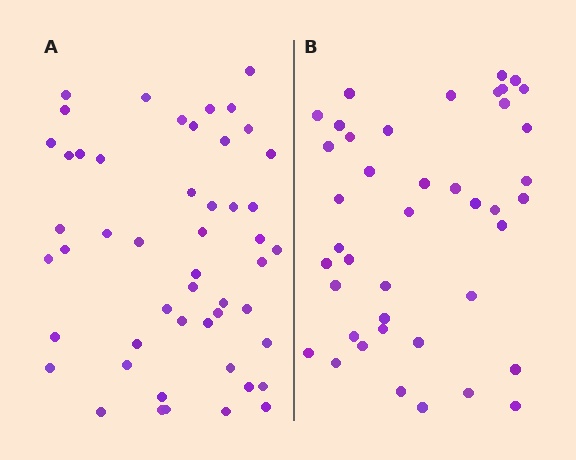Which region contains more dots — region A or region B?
Region A (the left region) has more dots.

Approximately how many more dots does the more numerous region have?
Region A has roughly 8 or so more dots than region B.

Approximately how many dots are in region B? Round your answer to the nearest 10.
About 40 dots. (The exact count is 42, which rounds to 40.)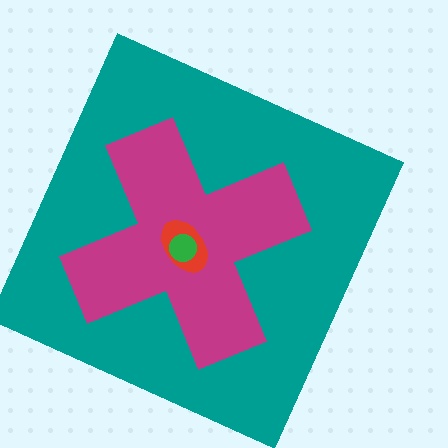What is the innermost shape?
The green circle.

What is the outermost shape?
The teal square.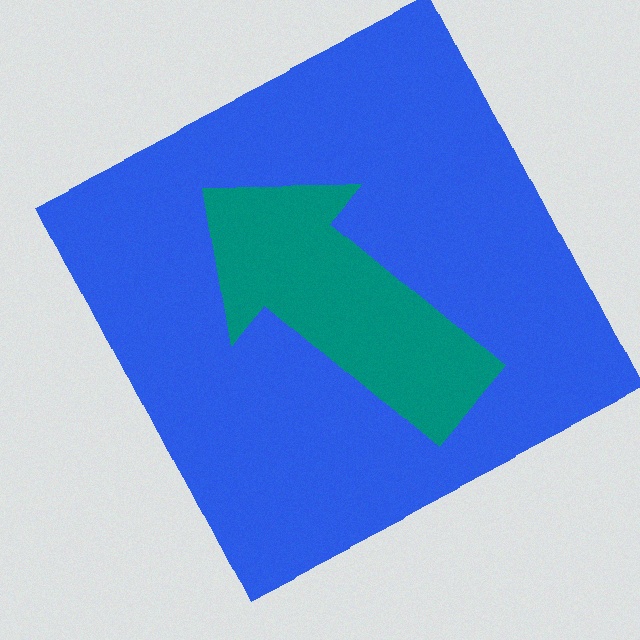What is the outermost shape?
The blue square.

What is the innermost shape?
The teal arrow.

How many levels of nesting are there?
2.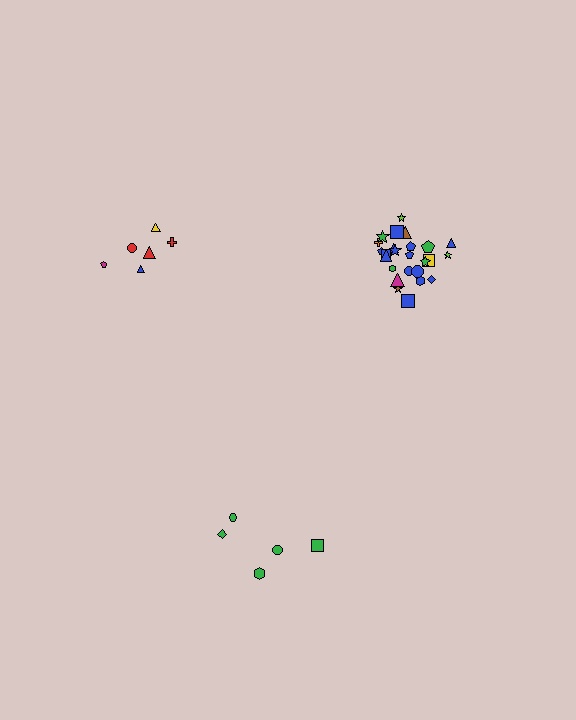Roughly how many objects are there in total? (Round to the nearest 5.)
Roughly 35 objects in total.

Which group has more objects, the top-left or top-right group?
The top-right group.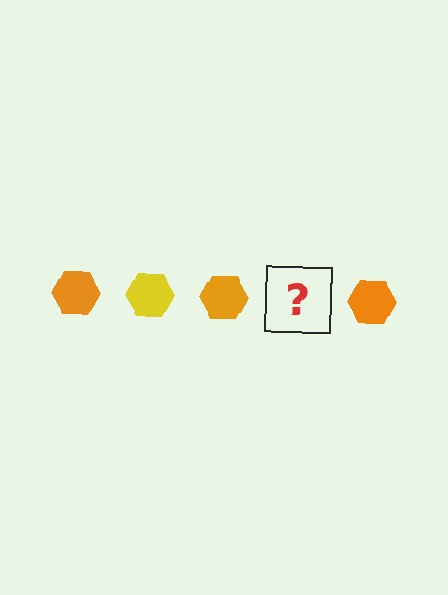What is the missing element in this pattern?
The missing element is a yellow hexagon.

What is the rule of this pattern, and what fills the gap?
The rule is that the pattern cycles through orange, yellow hexagons. The gap should be filled with a yellow hexagon.